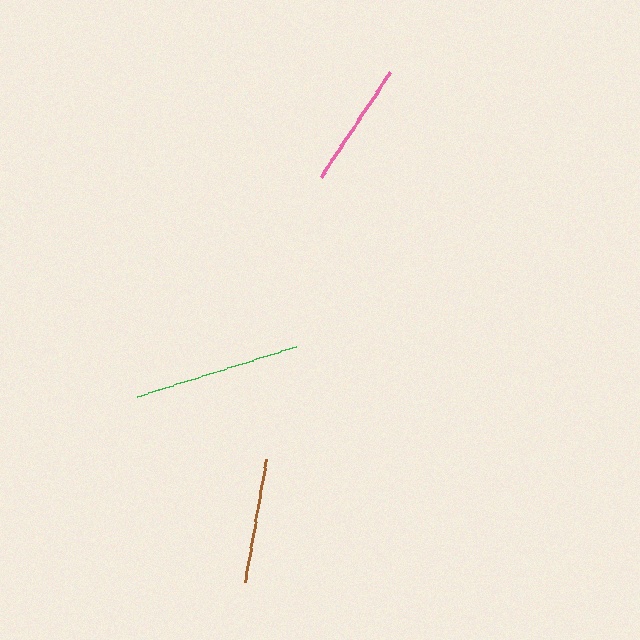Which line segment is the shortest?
The brown line is the shortest at approximately 125 pixels.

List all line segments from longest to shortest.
From longest to shortest: green, pink, brown.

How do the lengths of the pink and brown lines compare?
The pink and brown lines are approximately the same length.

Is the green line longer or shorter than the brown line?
The green line is longer than the brown line.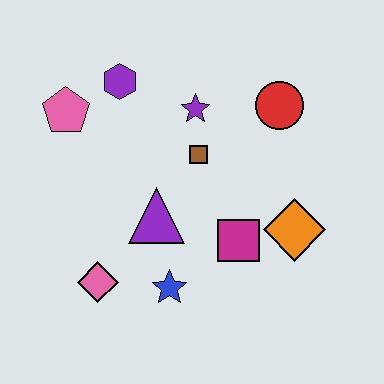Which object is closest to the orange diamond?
The magenta square is closest to the orange diamond.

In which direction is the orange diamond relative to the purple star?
The orange diamond is below the purple star.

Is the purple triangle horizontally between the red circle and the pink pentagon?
Yes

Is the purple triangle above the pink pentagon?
No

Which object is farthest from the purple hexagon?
The orange diamond is farthest from the purple hexagon.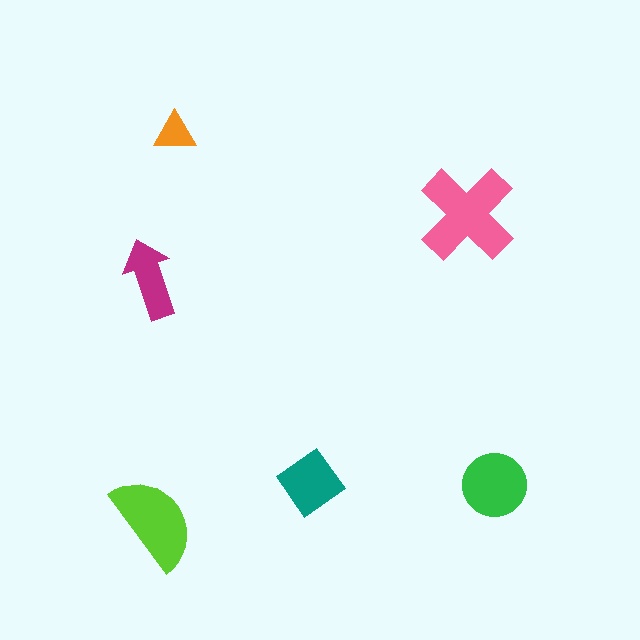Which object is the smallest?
The orange triangle.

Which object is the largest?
The pink cross.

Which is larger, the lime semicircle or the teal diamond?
The lime semicircle.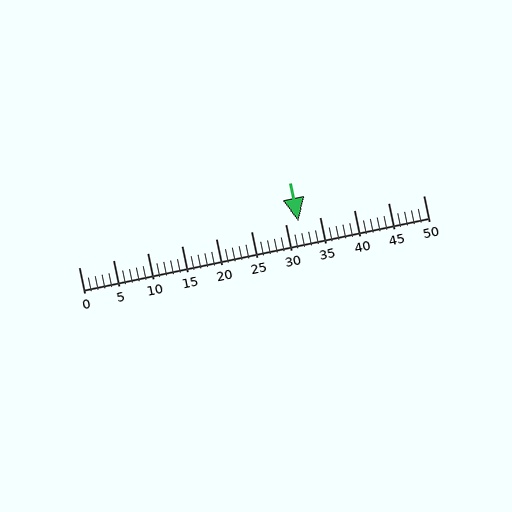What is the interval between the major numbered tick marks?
The major tick marks are spaced 5 units apart.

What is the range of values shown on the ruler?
The ruler shows values from 0 to 50.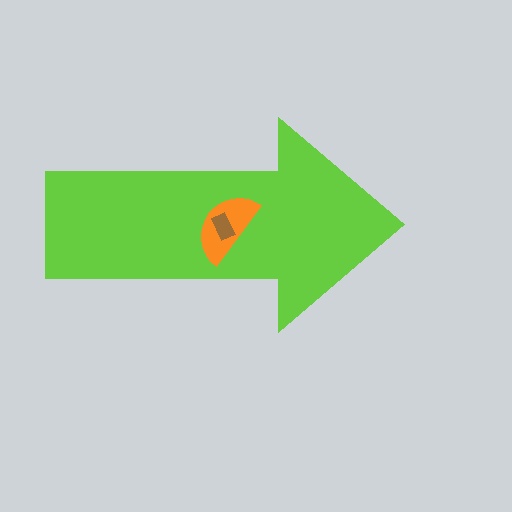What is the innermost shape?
The brown rectangle.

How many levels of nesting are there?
3.